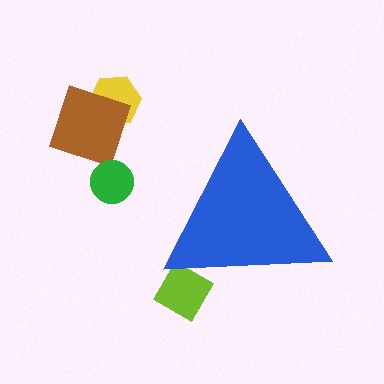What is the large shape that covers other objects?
A blue triangle.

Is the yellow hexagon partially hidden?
No, the yellow hexagon is fully visible.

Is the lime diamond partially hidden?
Yes, the lime diamond is partially hidden behind the blue triangle.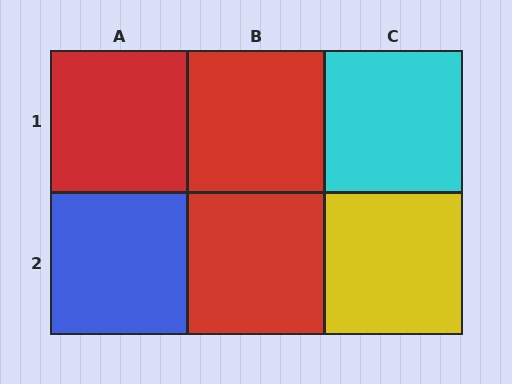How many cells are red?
3 cells are red.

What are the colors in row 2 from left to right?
Blue, red, yellow.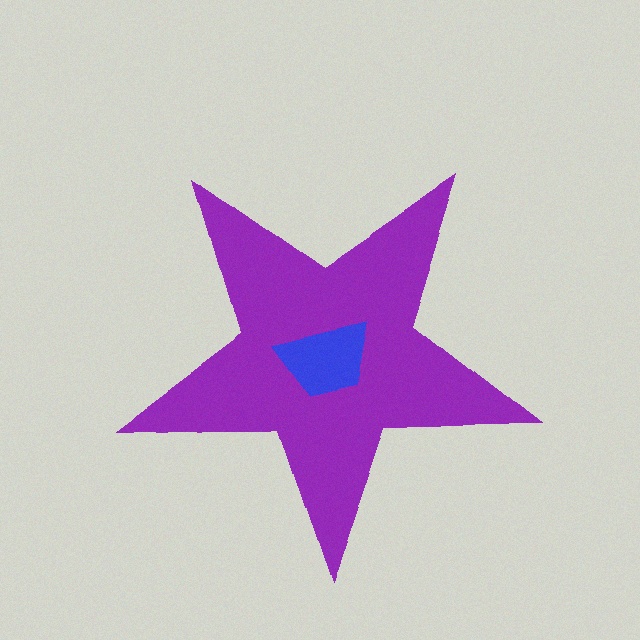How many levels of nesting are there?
2.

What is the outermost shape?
The purple star.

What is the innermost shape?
The blue trapezoid.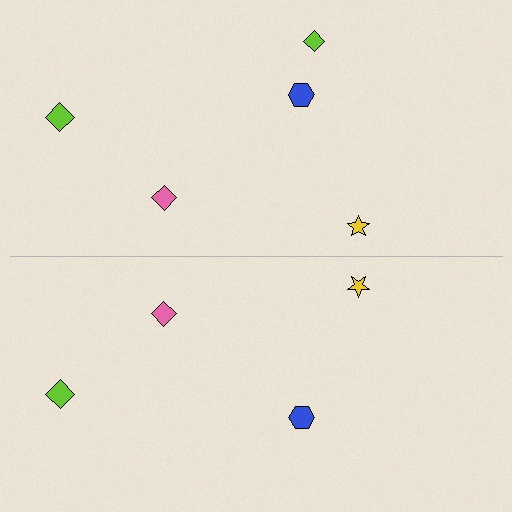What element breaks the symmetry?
A lime diamond is missing from the bottom side.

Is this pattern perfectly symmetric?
No, the pattern is not perfectly symmetric. A lime diamond is missing from the bottom side.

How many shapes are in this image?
There are 9 shapes in this image.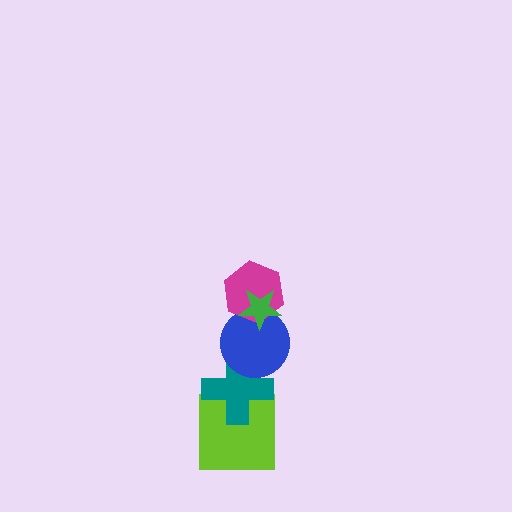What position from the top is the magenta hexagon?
The magenta hexagon is 2nd from the top.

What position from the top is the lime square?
The lime square is 5th from the top.